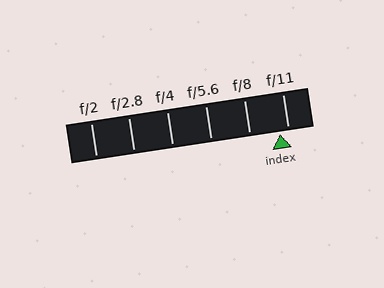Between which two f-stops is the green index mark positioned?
The index mark is between f/8 and f/11.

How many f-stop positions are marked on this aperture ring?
There are 6 f-stop positions marked.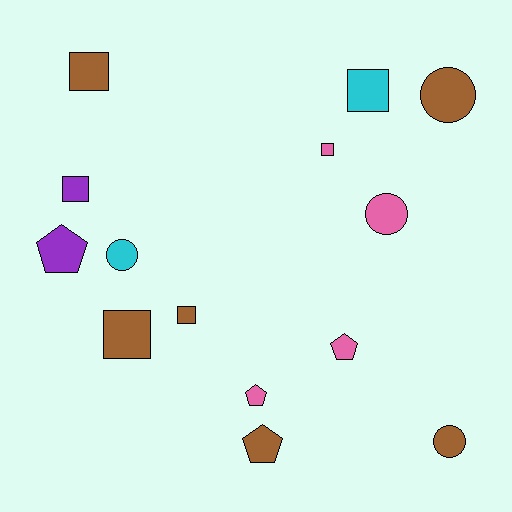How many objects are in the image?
There are 14 objects.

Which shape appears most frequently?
Square, with 6 objects.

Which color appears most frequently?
Brown, with 6 objects.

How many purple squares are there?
There is 1 purple square.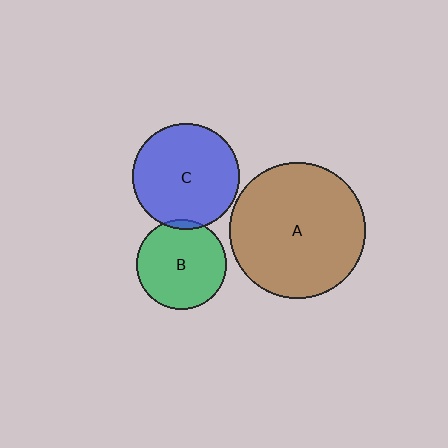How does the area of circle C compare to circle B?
Approximately 1.4 times.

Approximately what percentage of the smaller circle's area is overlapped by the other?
Approximately 5%.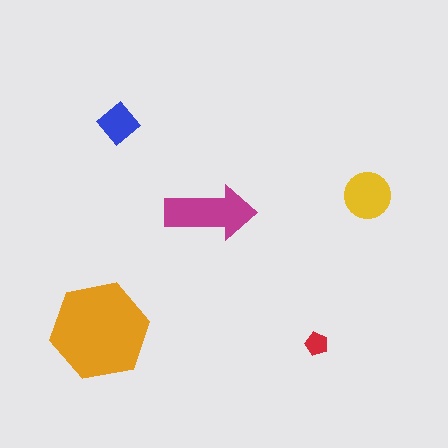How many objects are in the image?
There are 5 objects in the image.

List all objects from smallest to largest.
The red pentagon, the blue diamond, the yellow circle, the magenta arrow, the orange hexagon.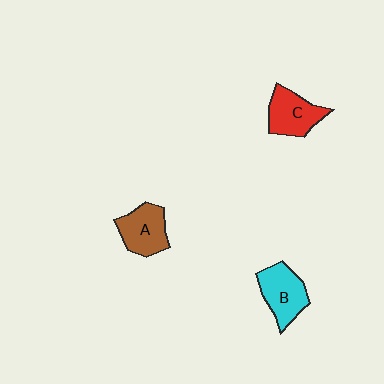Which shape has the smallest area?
Shape A (brown).